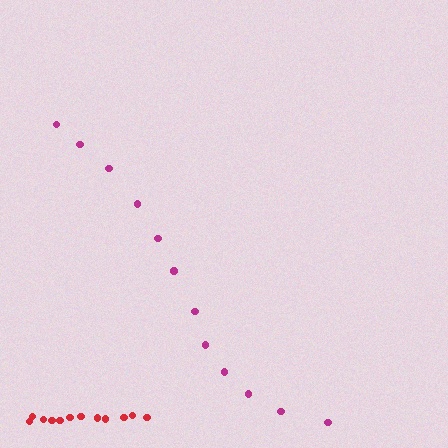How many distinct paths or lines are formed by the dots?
There are 2 distinct paths.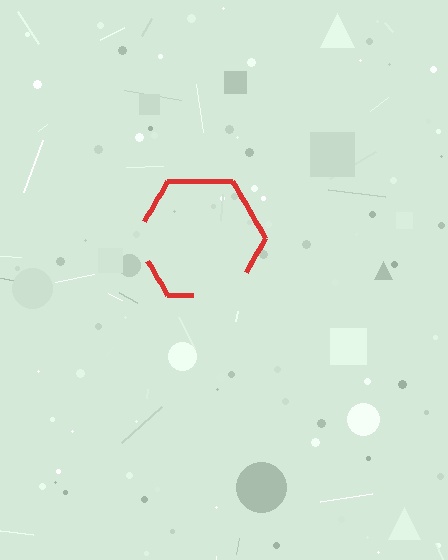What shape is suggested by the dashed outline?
The dashed outline suggests a hexagon.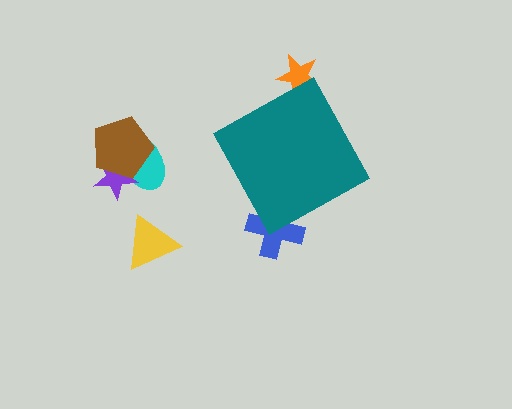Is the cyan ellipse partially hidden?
No, the cyan ellipse is fully visible.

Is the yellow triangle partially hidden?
No, the yellow triangle is fully visible.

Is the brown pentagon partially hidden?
No, the brown pentagon is fully visible.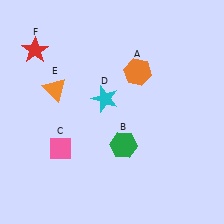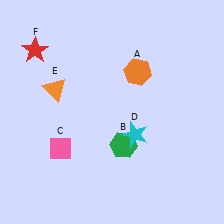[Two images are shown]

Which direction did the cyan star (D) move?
The cyan star (D) moved down.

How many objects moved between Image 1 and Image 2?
1 object moved between the two images.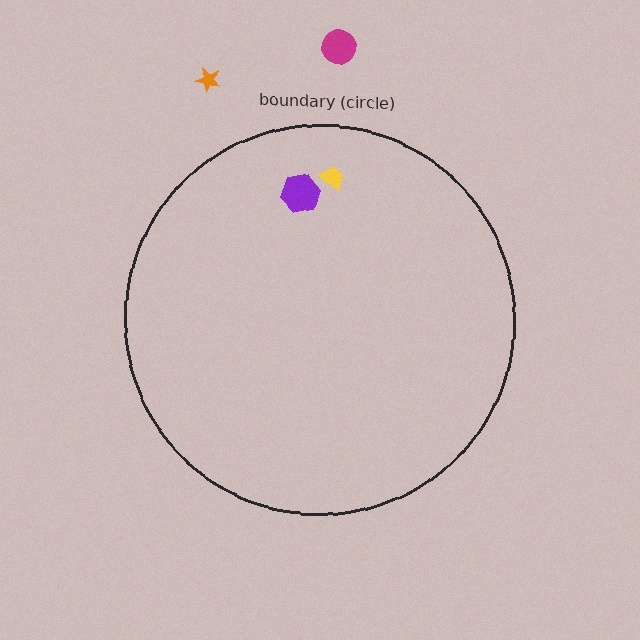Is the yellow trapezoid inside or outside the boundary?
Inside.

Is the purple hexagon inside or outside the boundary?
Inside.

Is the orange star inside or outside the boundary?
Outside.